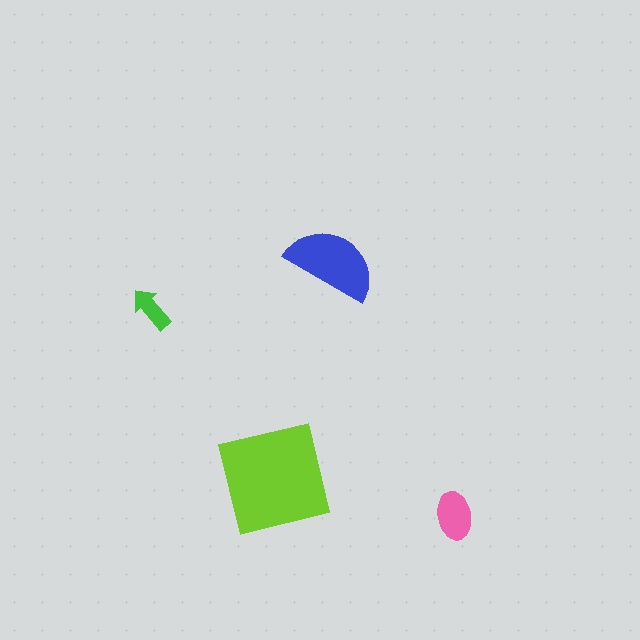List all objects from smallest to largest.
The green arrow, the pink ellipse, the blue semicircle, the lime square.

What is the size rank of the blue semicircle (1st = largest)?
2nd.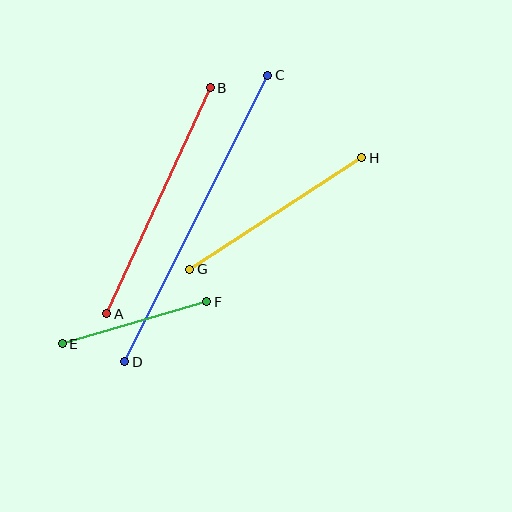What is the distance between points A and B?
The distance is approximately 249 pixels.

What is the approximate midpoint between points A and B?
The midpoint is at approximately (158, 201) pixels.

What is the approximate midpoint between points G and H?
The midpoint is at approximately (276, 214) pixels.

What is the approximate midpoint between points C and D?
The midpoint is at approximately (196, 219) pixels.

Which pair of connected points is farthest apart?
Points C and D are farthest apart.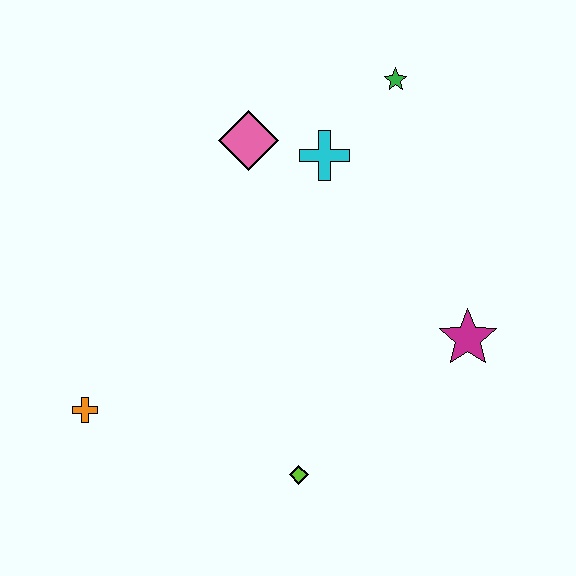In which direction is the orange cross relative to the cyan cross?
The orange cross is below the cyan cross.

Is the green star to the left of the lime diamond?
No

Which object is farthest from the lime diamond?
The green star is farthest from the lime diamond.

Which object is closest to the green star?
The cyan cross is closest to the green star.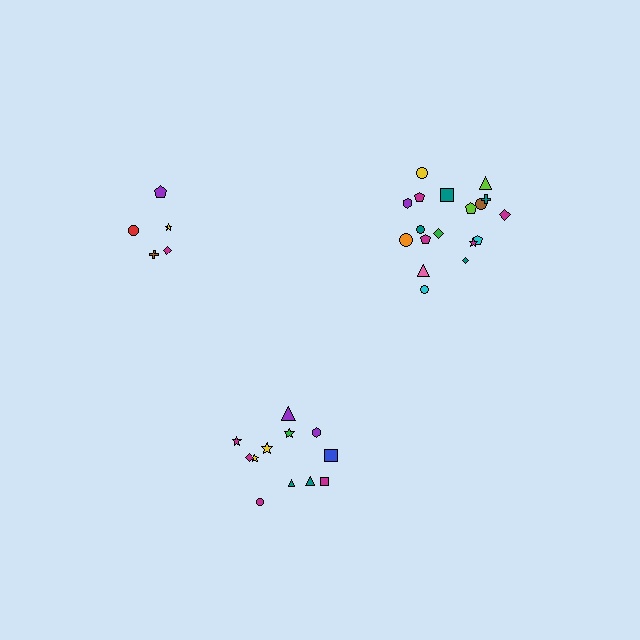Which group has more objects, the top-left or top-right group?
The top-right group.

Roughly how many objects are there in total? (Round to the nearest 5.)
Roughly 35 objects in total.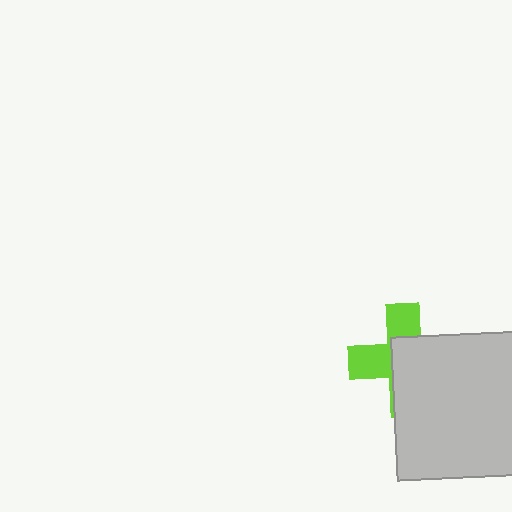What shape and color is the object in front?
The object in front is a light gray rectangle.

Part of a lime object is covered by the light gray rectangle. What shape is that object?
It is a cross.